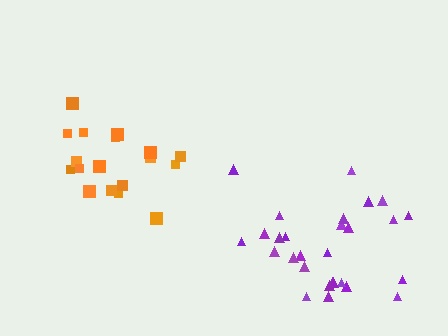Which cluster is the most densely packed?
Orange.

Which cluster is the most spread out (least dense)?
Purple.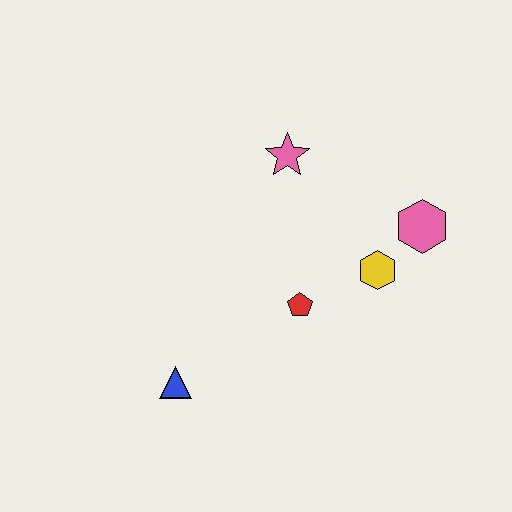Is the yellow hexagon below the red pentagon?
No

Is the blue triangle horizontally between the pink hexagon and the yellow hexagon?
No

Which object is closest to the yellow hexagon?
The pink hexagon is closest to the yellow hexagon.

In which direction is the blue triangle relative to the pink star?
The blue triangle is below the pink star.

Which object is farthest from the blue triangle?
The pink hexagon is farthest from the blue triangle.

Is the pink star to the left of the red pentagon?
Yes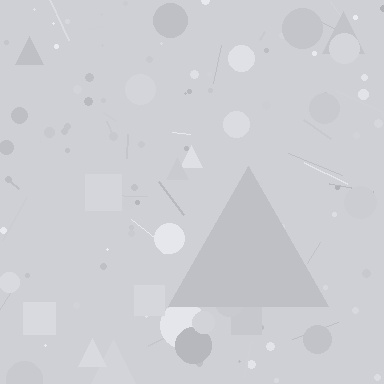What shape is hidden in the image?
A triangle is hidden in the image.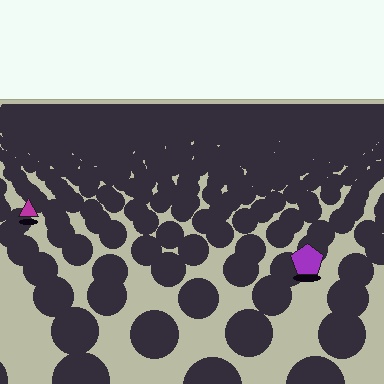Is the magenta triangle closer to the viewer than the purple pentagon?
No. The purple pentagon is closer — you can tell from the texture gradient: the ground texture is coarser near it.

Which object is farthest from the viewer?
The magenta triangle is farthest from the viewer. It appears smaller and the ground texture around it is denser.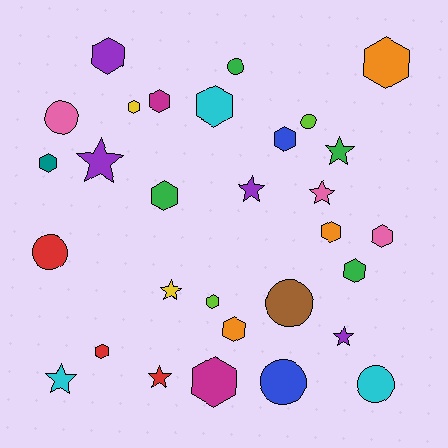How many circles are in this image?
There are 7 circles.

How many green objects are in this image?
There are 4 green objects.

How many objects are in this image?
There are 30 objects.